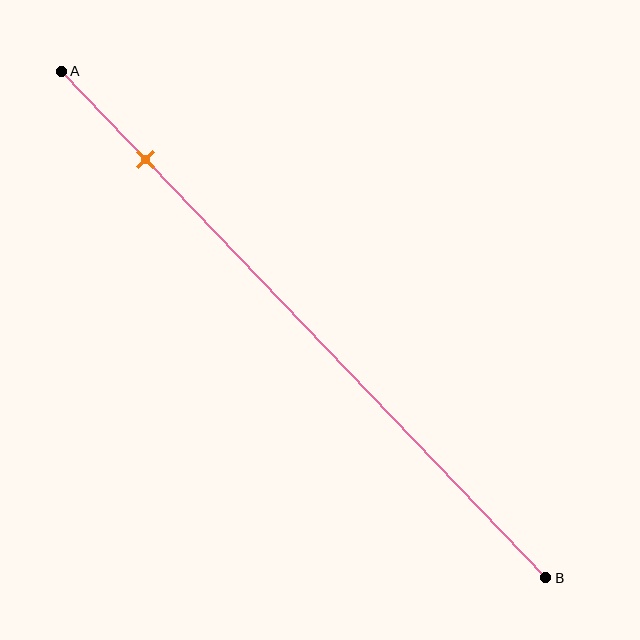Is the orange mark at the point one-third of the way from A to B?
No, the mark is at about 15% from A, not at the 33% one-third point.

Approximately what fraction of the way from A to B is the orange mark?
The orange mark is approximately 15% of the way from A to B.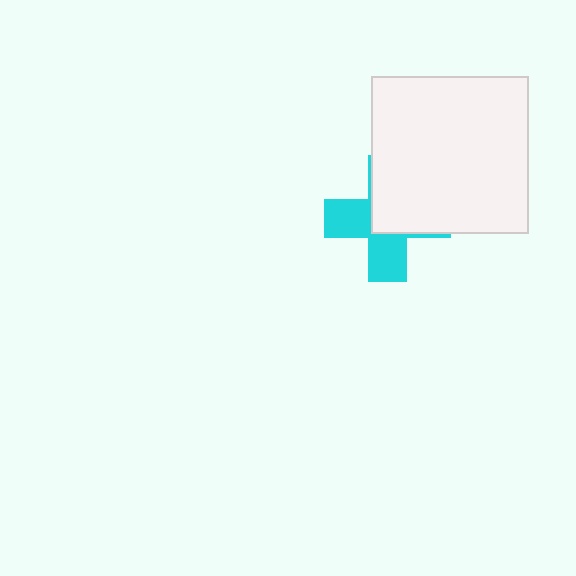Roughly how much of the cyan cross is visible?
About half of it is visible (roughly 49%).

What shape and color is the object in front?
The object in front is a white square.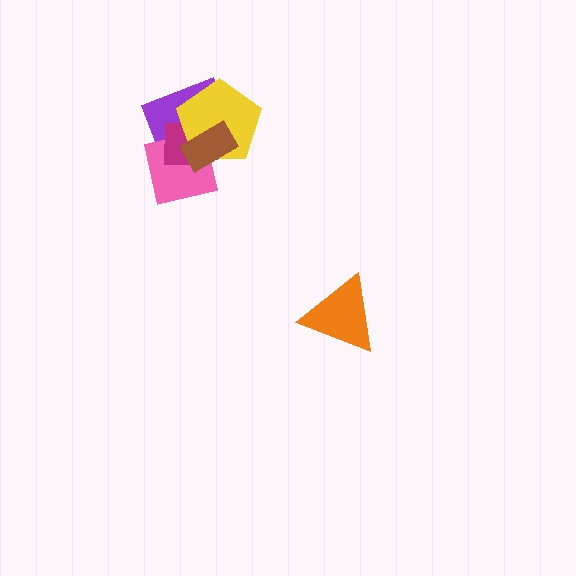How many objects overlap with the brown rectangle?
4 objects overlap with the brown rectangle.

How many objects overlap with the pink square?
4 objects overlap with the pink square.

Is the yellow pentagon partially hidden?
Yes, it is partially covered by another shape.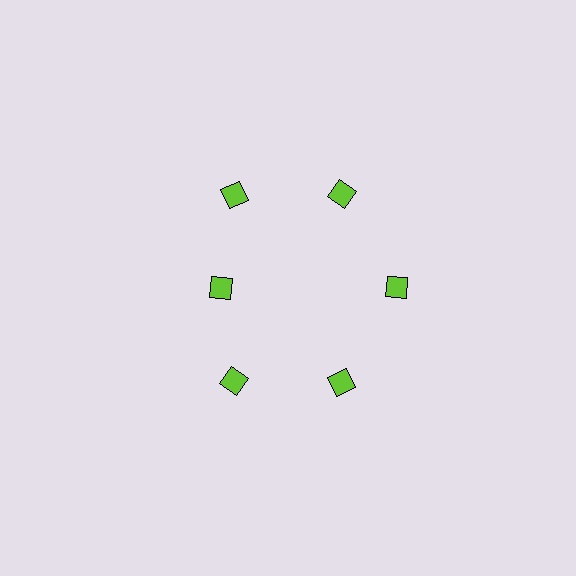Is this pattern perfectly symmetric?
No. The 6 lime diamonds are arranged in a ring, but one element near the 9 o'clock position is pulled inward toward the center, breaking the 6-fold rotational symmetry.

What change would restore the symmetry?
The symmetry would be restored by moving it outward, back onto the ring so that all 6 diamonds sit at equal angles and equal distance from the center.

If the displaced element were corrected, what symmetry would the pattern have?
It would have 6-fold rotational symmetry — the pattern would map onto itself every 60 degrees.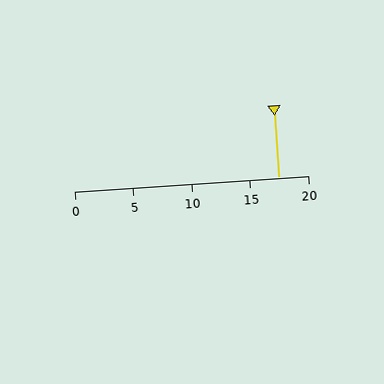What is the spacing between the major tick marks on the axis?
The major ticks are spaced 5 apart.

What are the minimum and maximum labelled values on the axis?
The axis runs from 0 to 20.